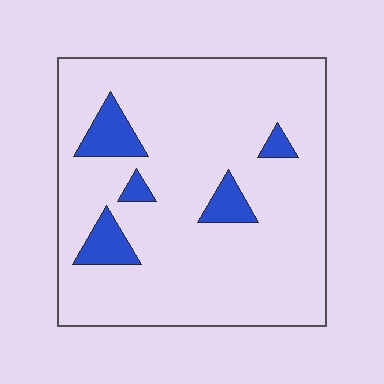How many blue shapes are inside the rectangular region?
5.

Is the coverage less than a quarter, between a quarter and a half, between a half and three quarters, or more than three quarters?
Less than a quarter.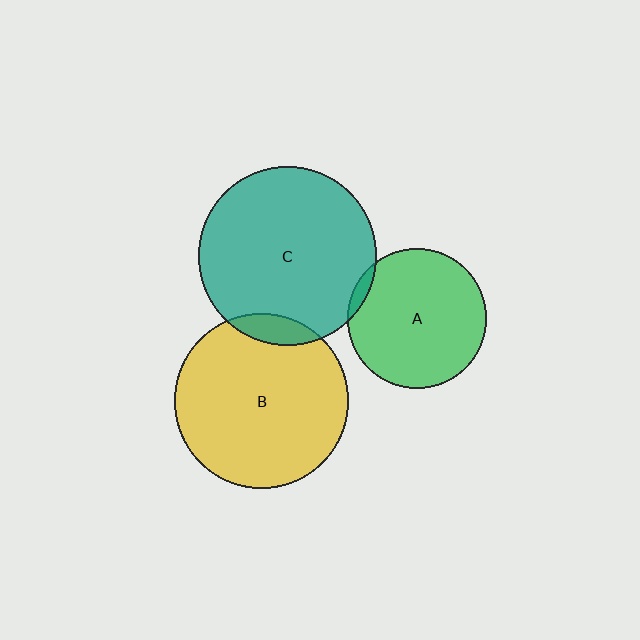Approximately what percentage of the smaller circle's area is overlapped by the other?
Approximately 5%.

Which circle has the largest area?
Circle C (teal).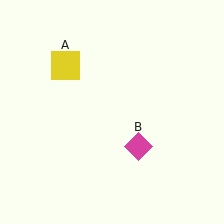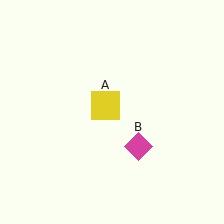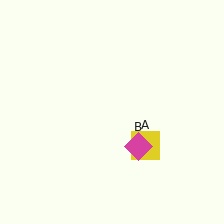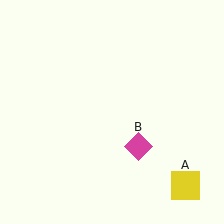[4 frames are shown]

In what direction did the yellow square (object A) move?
The yellow square (object A) moved down and to the right.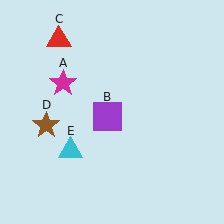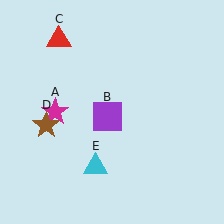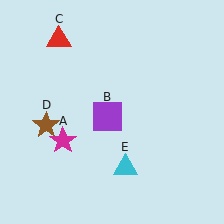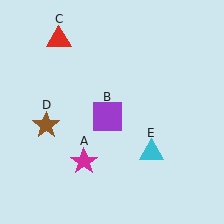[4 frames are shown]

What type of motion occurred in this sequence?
The magenta star (object A), cyan triangle (object E) rotated counterclockwise around the center of the scene.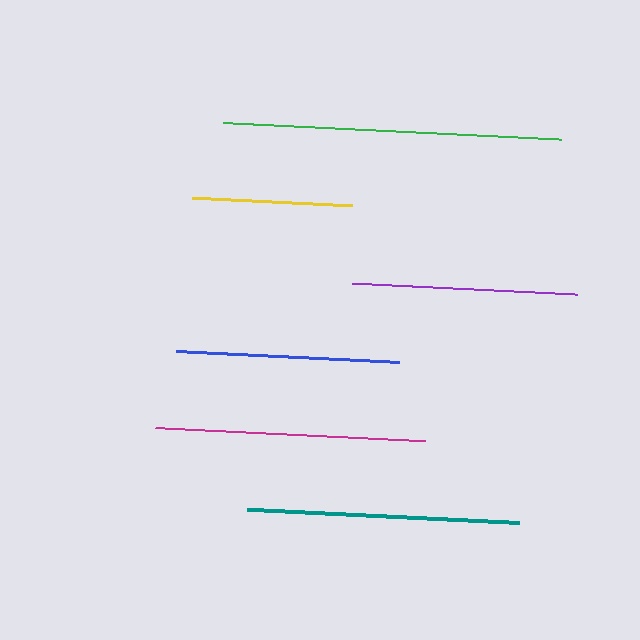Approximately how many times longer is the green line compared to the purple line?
The green line is approximately 1.5 times the length of the purple line.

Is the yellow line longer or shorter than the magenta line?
The magenta line is longer than the yellow line.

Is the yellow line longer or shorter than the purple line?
The purple line is longer than the yellow line.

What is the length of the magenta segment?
The magenta segment is approximately 270 pixels long.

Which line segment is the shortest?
The yellow line is the shortest at approximately 160 pixels.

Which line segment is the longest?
The green line is the longest at approximately 339 pixels.